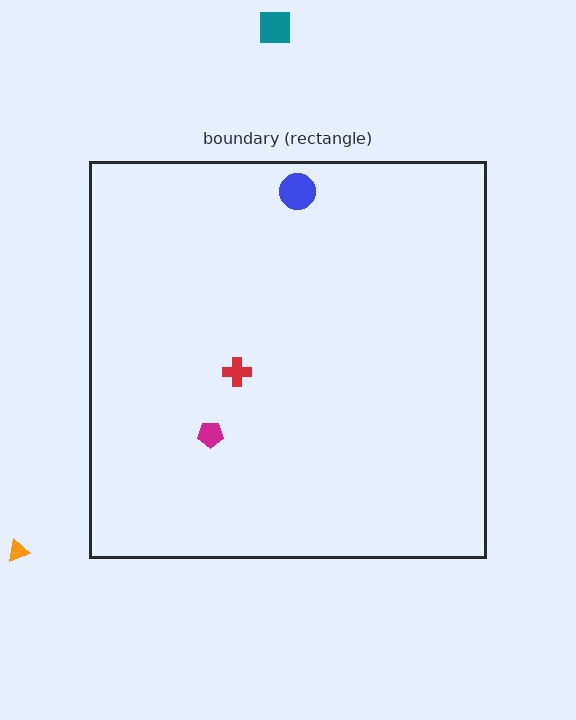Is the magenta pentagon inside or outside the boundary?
Inside.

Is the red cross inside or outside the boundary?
Inside.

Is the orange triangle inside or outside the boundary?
Outside.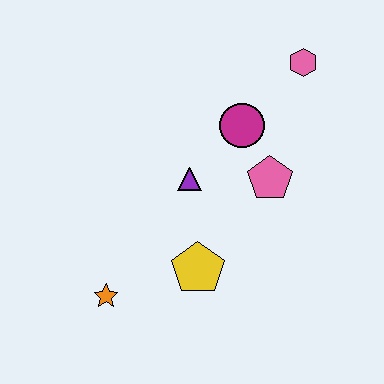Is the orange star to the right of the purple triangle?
No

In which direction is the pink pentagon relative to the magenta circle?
The pink pentagon is below the magenta circle.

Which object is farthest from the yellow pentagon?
The pink hexagon is farthest from the yellow pentagon.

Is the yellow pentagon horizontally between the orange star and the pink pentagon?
Yes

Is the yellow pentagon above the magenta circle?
No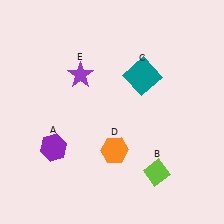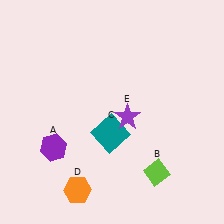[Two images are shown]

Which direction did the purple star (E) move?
The purple star (E) moved right.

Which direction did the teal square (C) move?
The teal square (C) moved down.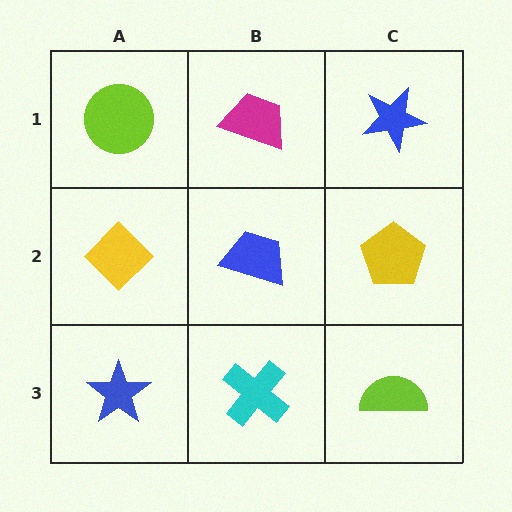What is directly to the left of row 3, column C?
A cyan cross.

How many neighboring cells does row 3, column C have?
2.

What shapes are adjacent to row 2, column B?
A magenta trapezoid (row 1, column B), a cyan cross (row 3, column B), a yellow diamond (row 2, column A), a yellow pentagon (row 2, column C).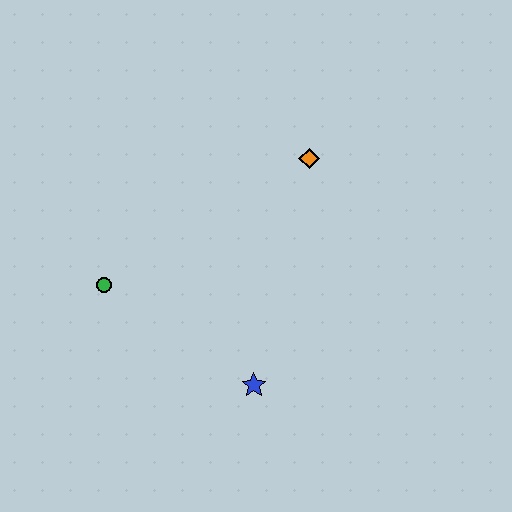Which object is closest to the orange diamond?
The blue star is closest to the orange diamond.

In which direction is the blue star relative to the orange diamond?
The blue star is below the orange diamond.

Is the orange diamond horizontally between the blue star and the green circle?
No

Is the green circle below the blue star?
No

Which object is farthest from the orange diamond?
The green circle is farthest from the orange diamond.